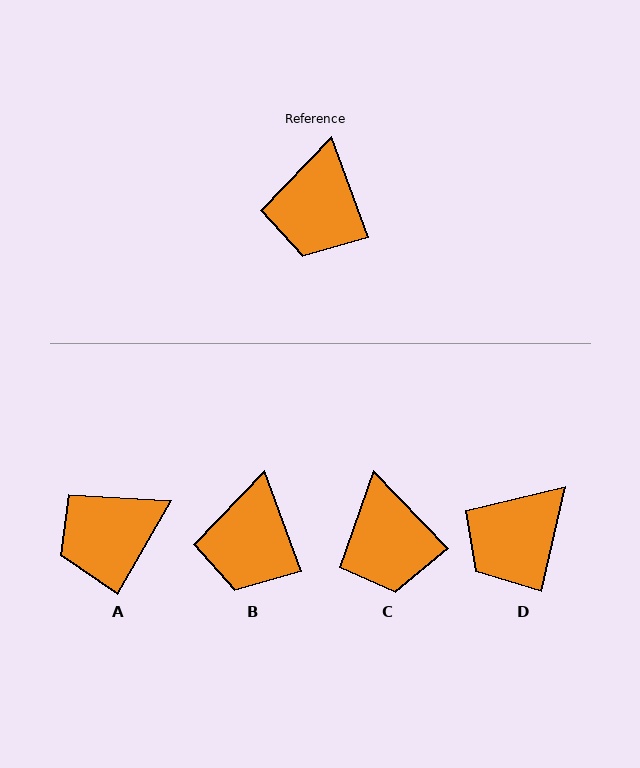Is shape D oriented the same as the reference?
No, it is off by about 33 degrees.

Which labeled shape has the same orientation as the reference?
B.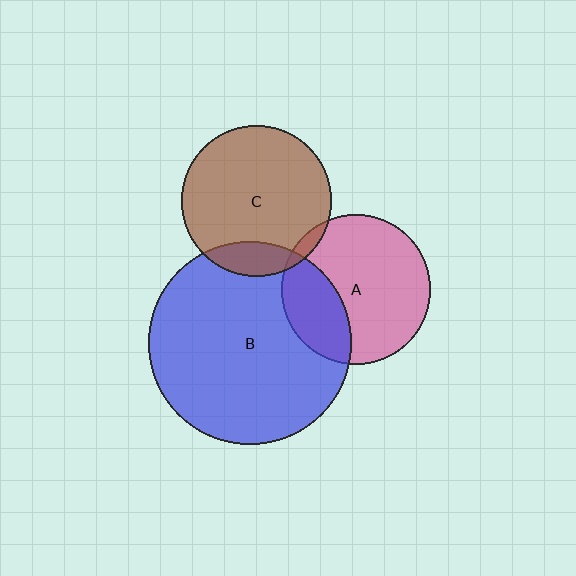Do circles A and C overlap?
Yes.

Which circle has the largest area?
Circle B (blue).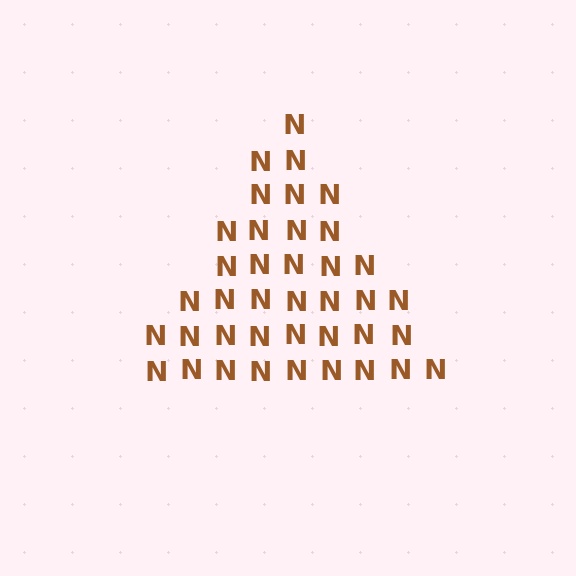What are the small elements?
The small elements are letter N's.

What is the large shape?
The large shape is a triangle.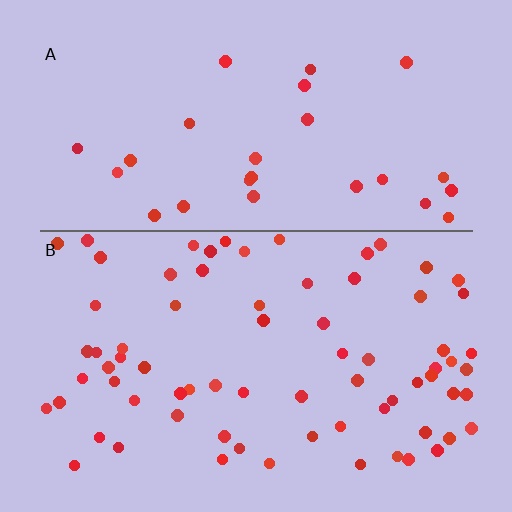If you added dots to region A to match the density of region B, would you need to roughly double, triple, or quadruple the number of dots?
Approximately triple.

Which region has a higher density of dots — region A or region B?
B (the bottom).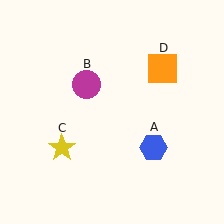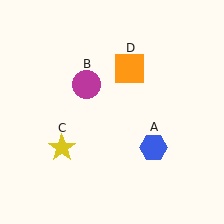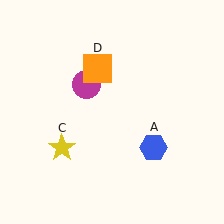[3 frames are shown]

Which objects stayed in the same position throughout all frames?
Blue hexagon (object A) and magenta circle (object B) and yellow star (object C) remained stationary.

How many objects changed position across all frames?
1 object changed position: orange square (object D).